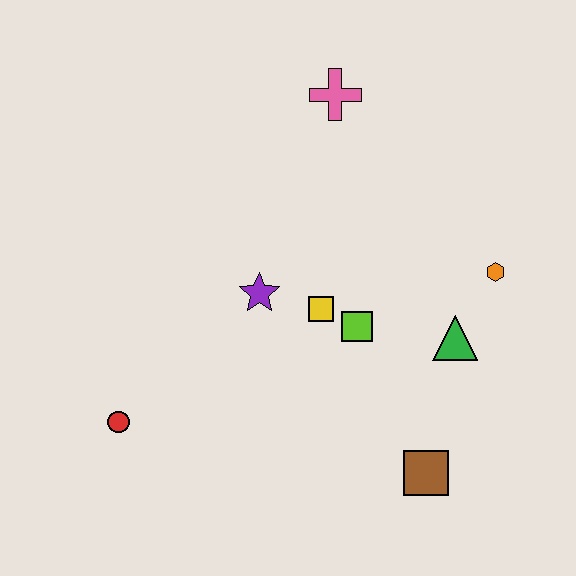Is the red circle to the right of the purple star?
No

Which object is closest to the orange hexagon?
The green triangle is closest to the orange hexagon.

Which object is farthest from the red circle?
The orange hexagon is farthest from the red circle.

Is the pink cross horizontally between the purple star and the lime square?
Yes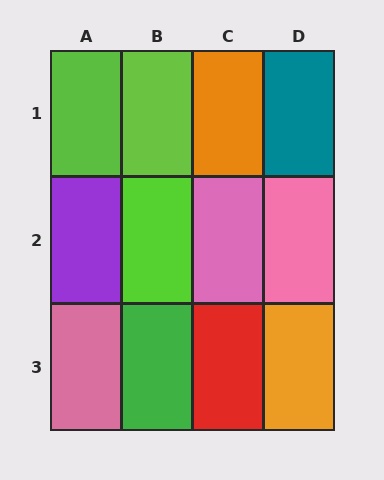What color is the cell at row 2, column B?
Lime.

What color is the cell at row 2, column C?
Pink.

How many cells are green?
1 cell is green.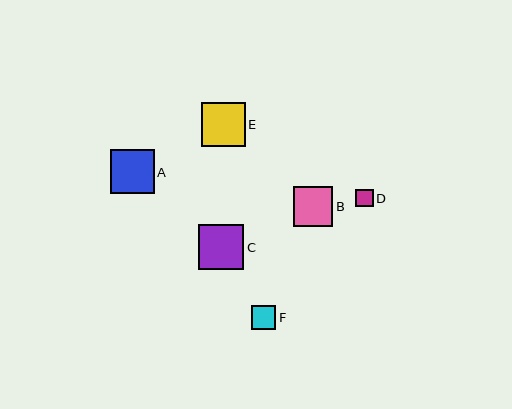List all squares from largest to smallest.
From largest to smallest: C, A, E, B, F, D.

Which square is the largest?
Square C is the largest with a size of approximately 45 pixels.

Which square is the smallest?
Square D is the smallest with a size of approximately 18 pixels.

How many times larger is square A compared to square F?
Square A is approximately 1.8 times the size of square F.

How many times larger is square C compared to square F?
Square C is approximately 1.9 times the size of square F.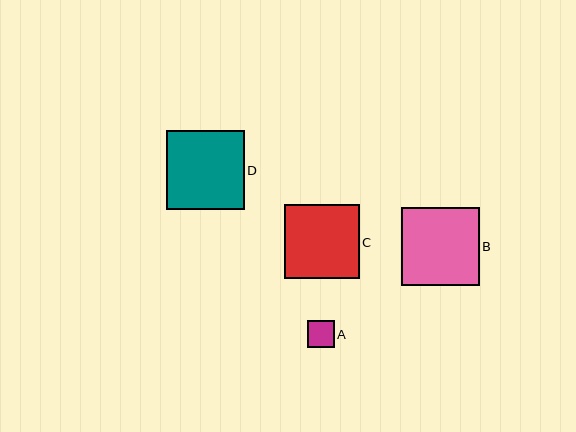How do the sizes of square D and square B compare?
Square D and square B are approximately the same size.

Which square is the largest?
Square D is the largest with a size of approximately 78 pixels.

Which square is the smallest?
Square A is the smallest with a size of approximately 27 pixels.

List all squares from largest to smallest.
From largest to smallest: D, B, C, A.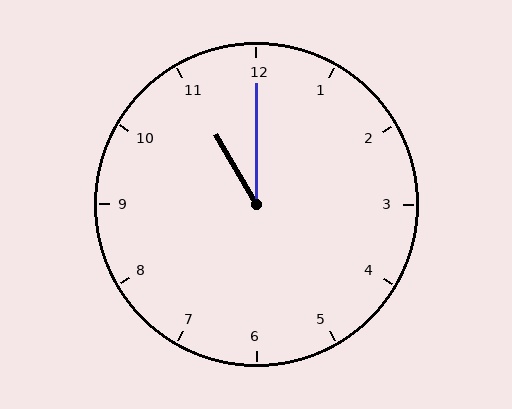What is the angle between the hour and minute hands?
Approximately 30 degrees.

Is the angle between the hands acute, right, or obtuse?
It is acute.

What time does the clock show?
11:00.